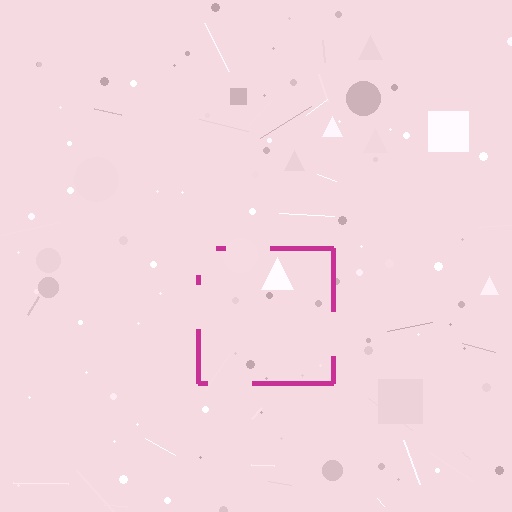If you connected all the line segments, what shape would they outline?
They would outline a square.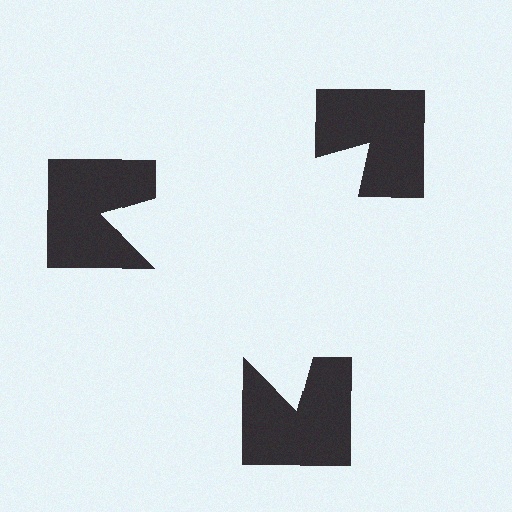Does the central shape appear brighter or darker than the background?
It typically appears slightly brighter than the background, even though no actual brightness change is drawn.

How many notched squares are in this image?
There are 3 — one at each vertex of the illusory triangle.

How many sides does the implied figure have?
3 sides.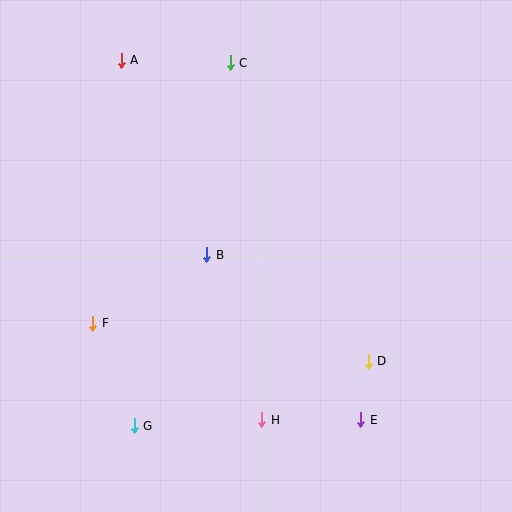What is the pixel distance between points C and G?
The distance between C and G is 376 pixels.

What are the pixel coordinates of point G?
Point G is at (134, 426).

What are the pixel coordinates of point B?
Point B is at (207, 255).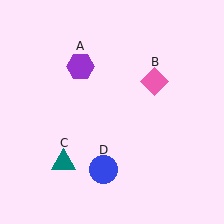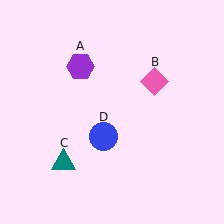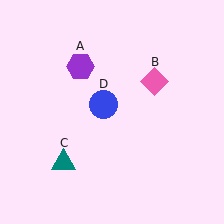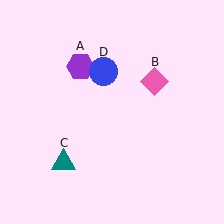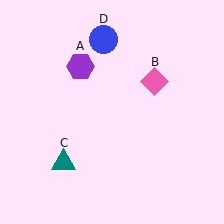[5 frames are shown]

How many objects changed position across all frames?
1 object changed position: blue circle (object D).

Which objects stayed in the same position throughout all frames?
Purple hexagon (object A) and pink diamond (object B) and teal triangle (object C) remained stationary.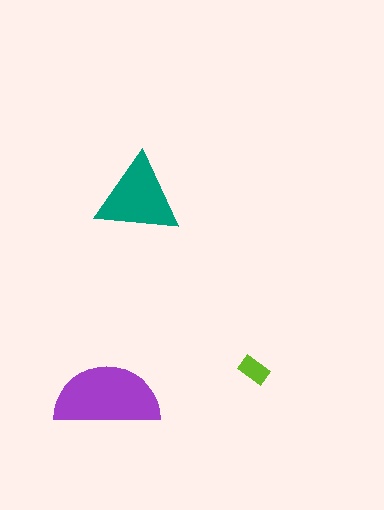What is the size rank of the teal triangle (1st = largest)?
2nd.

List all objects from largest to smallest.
The purple semicircle, the teal triangle, the lime rectangle.